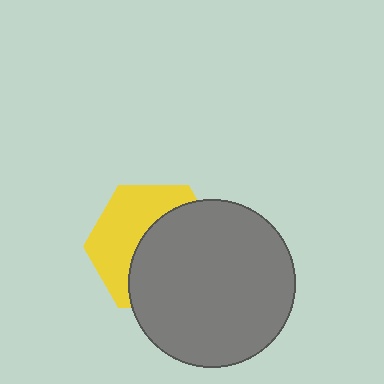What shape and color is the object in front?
The object in front is a gray circle.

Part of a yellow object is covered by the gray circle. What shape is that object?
It is a hexagon.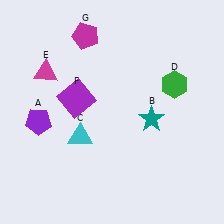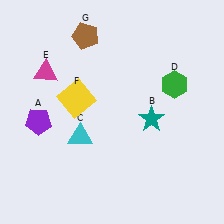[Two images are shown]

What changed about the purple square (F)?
In Image 1, F is purple. In Image 2, it changed to yellow.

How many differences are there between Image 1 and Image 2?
There are 2 differences between the two images.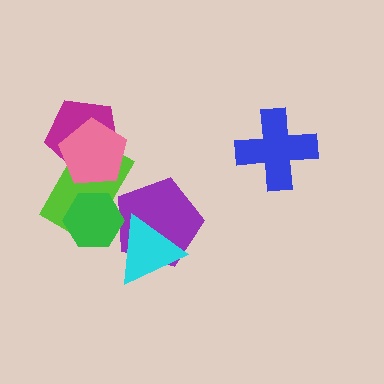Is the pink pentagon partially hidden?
No, no other shape covers it.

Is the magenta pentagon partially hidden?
Yes, it is partially covered by another shape.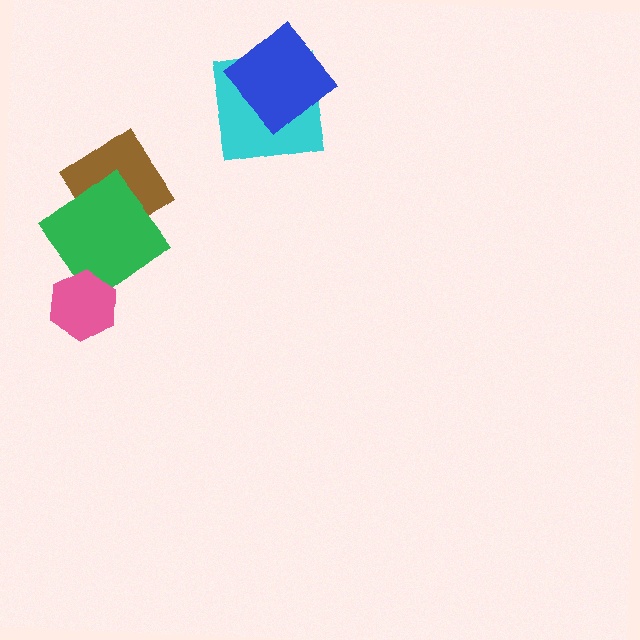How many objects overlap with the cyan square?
1 object overlaps with the cyan square.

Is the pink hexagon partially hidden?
No, no other shape covers it.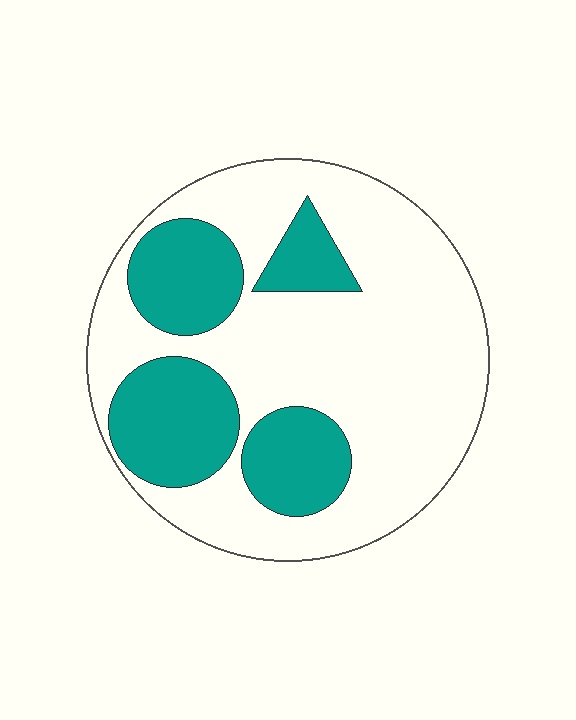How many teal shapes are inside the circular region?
4.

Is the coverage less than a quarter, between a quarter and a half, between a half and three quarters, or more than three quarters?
Between a quarter and a half.